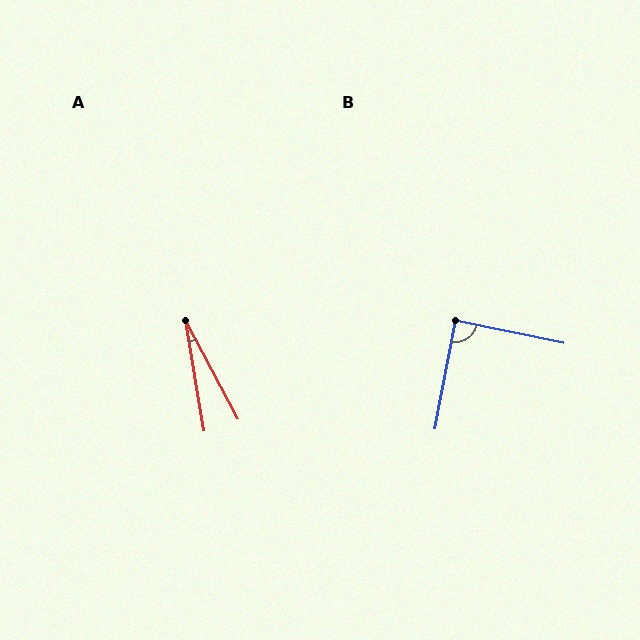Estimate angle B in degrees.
Approximately 89 degrees.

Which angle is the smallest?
A, at approximately 19 degrees.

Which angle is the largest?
B, at approximately 89 degrees.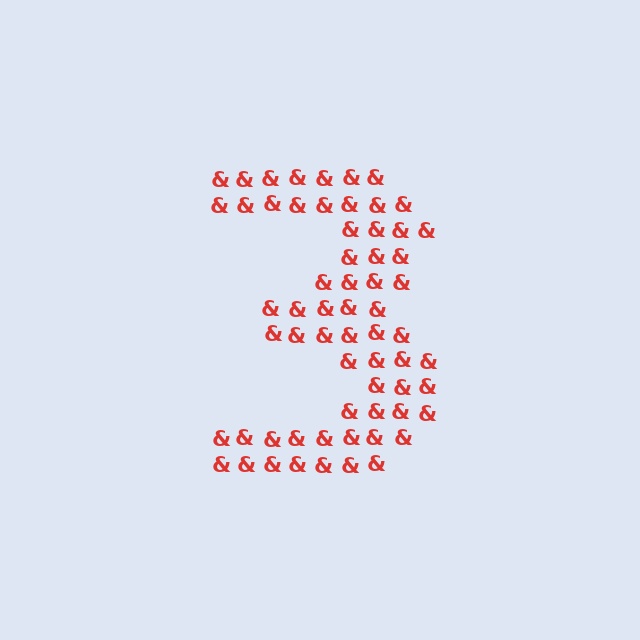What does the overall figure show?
The overall figure shows the digit 3.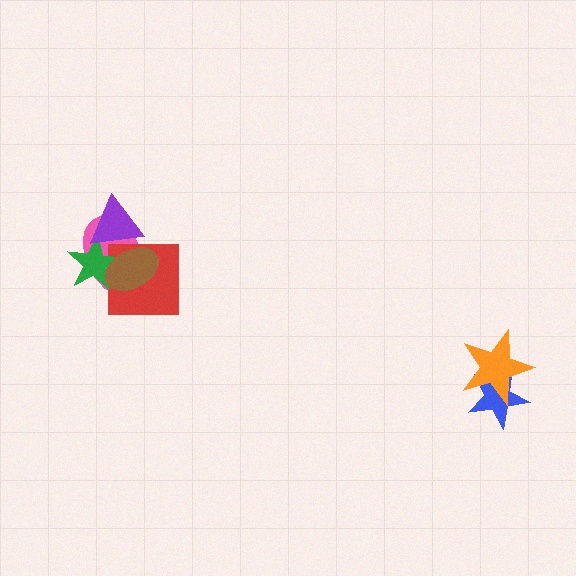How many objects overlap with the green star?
4 objects overlap with the green star.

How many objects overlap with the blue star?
1 object overlaps with the blue star.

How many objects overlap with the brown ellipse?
4 objects overlap with the brown ellipse.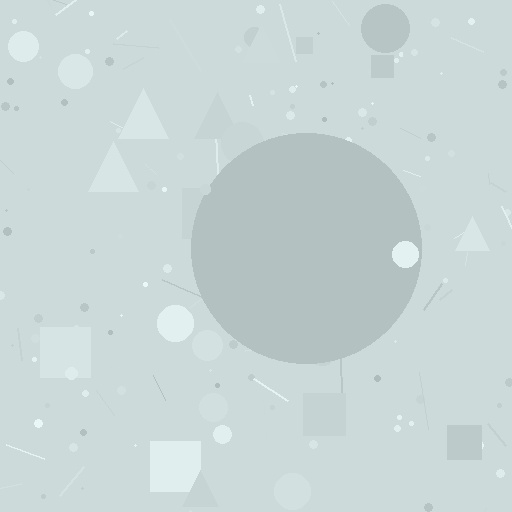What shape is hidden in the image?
A circle is hidden in the image.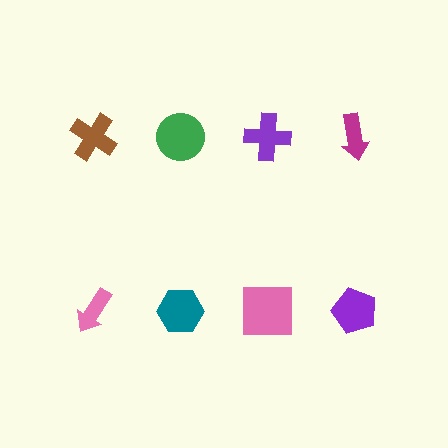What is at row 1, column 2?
A green circle.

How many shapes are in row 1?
4 shapes.